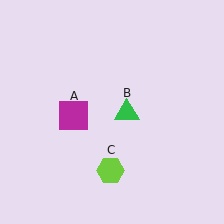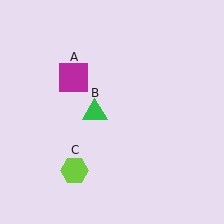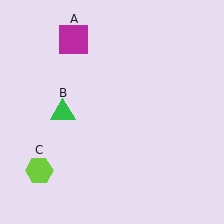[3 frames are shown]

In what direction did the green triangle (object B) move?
The green triangle (object B) moved left.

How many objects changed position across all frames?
3 objects changed position: magenta square (object A), green triangle (object B), lime hexagon (object C).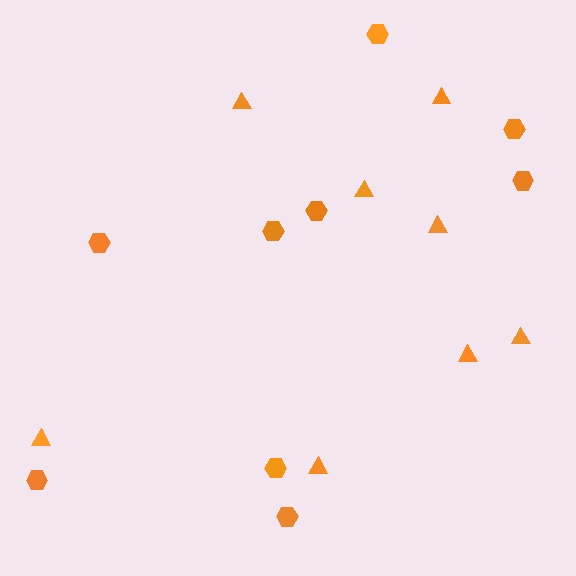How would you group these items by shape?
There are 2 groups: one group of hexagons (9) and one group of triangles (8).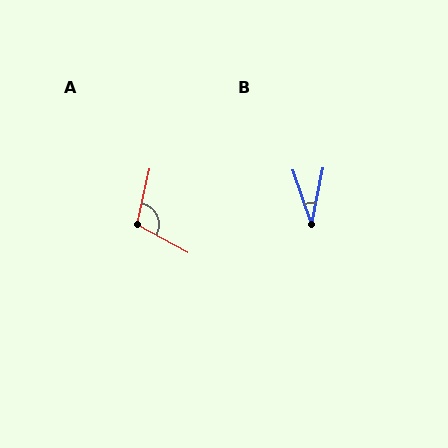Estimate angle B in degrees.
Approximately 30 degrees.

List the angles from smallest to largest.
B (30°), A (106°).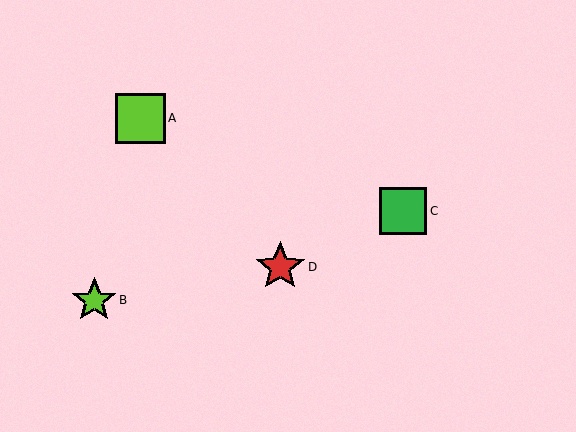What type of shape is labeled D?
Shape D is a red star.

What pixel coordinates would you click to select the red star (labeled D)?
Click at (280, 267) to select the red star D.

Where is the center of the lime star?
The center of the lime star is at (94, 300).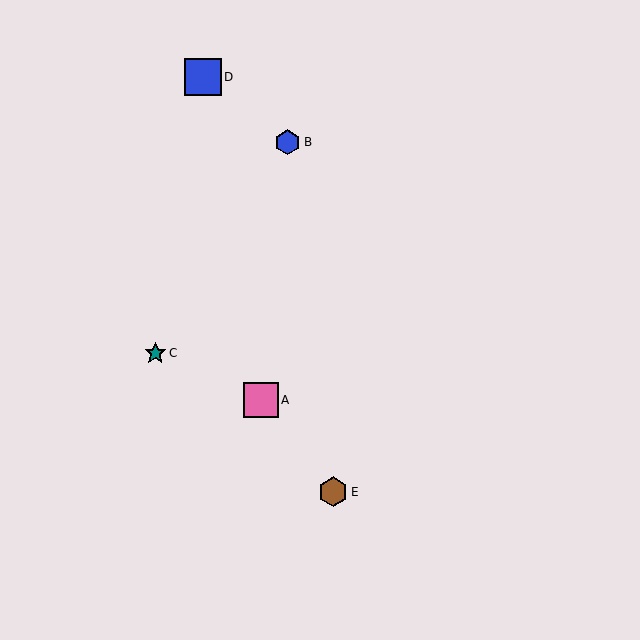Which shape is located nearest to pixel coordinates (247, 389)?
The pink square (labeled A) at (261, 400) is nearest to that location.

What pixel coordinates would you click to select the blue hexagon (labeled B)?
Click at (288, 142) to select the blue hexagon B.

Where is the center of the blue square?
The center of the blue square is at (203, 77).